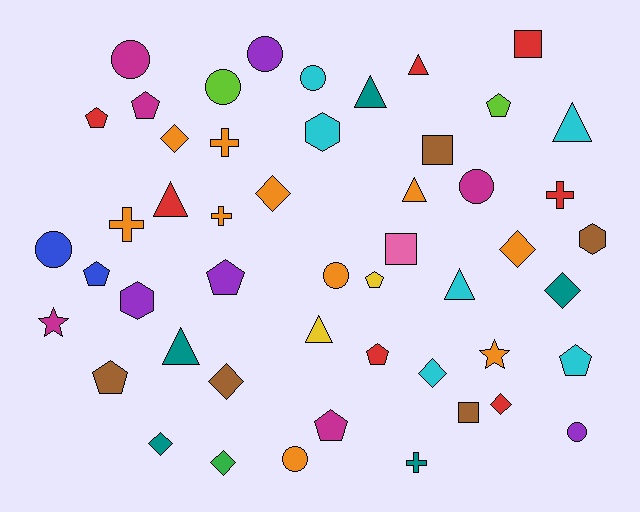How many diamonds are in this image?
There are 9 diamonds.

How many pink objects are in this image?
There is 1 pink object.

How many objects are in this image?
There are 50 objects.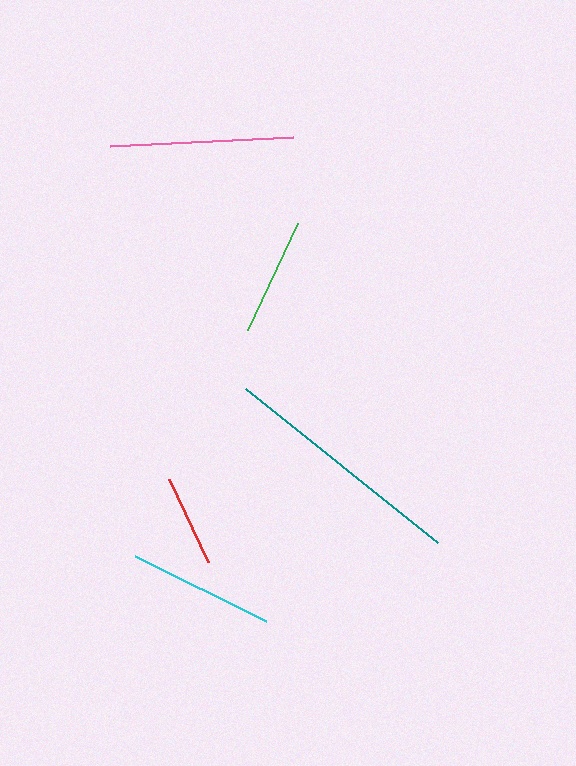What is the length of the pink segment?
The pink segment is approximately 183 pixels long.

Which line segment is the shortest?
The red line is the shortest at approximately 92 pixels.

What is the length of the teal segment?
The teal segment is approximately 246 pixels long.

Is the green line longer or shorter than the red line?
The green line is longer than the red line.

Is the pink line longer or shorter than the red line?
The pink line is longer than the red line.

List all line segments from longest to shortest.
From longest to shortest: teal, pink, cyan, green, red.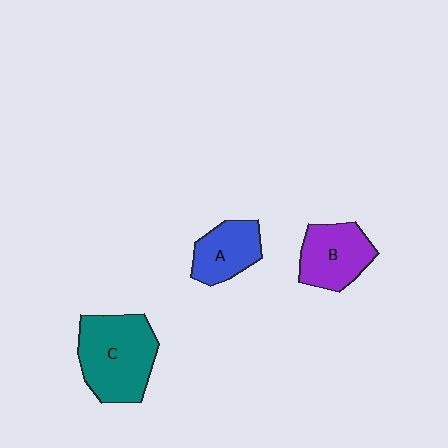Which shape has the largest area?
Shape C (teal).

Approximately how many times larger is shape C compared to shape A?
Approximately 1.7 times.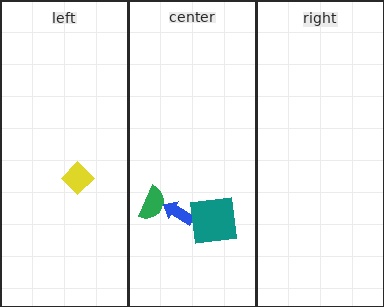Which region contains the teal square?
The center region.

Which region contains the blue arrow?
The center region.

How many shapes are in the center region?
3.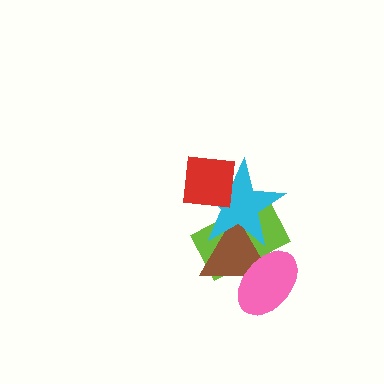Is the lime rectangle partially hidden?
Yes, it is partially covered by another shape.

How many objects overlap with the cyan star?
3 objects overlap with the cyan star.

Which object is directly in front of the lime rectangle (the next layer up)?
The brown triangle is directly in front of the lime rectangle.